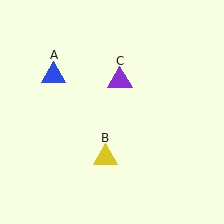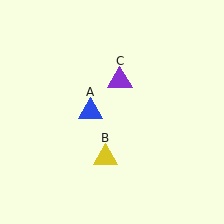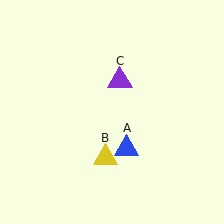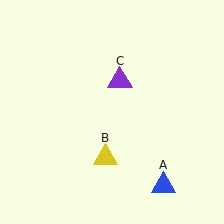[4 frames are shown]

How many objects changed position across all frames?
1 object changed position: blue triangle (object A).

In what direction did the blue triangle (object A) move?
The blue triangle (object A) moved down and to the right.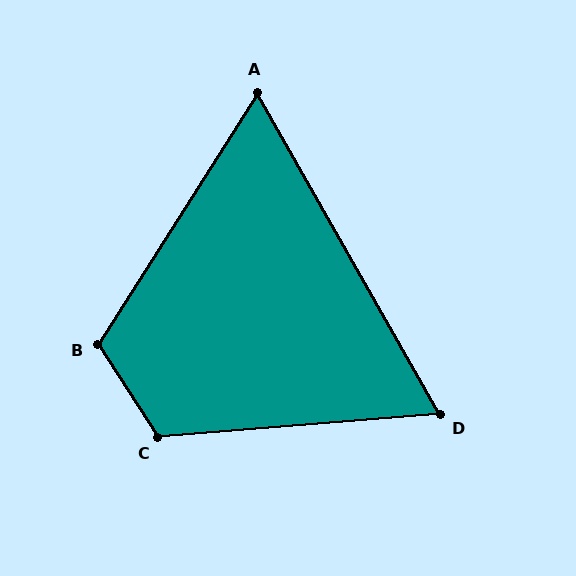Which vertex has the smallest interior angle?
A, at approximately 62 degrees.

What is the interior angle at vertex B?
Approximately 115 degrees (obtuse).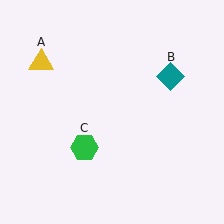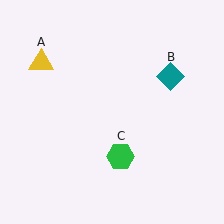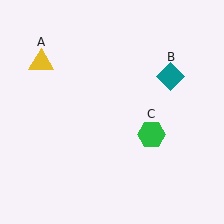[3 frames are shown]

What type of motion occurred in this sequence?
The green hexagon (object C) rotated counterclockwise around the center of the scene.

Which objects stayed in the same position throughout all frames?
Yellow triangle (object A) and teal diamond (object B) remained stationary.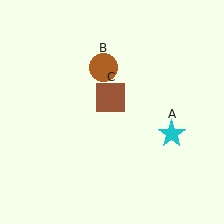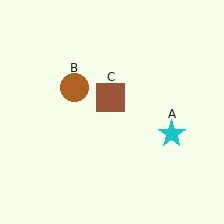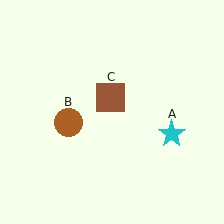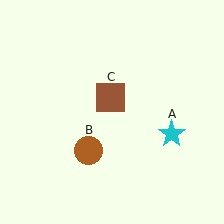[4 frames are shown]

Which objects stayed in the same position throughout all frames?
Cyan star (object A) and brown square (object C) remained stationary.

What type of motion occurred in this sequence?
The brown circle (object B) rotated counterclockwise around the center of the scene.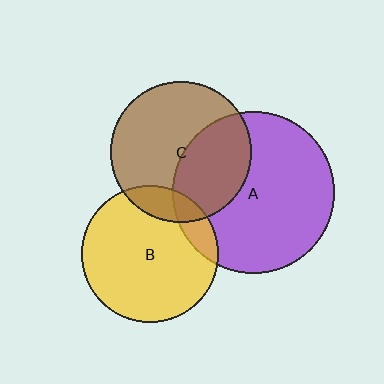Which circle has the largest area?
Circle A (purple).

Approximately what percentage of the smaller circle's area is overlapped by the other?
Approximately 40%.